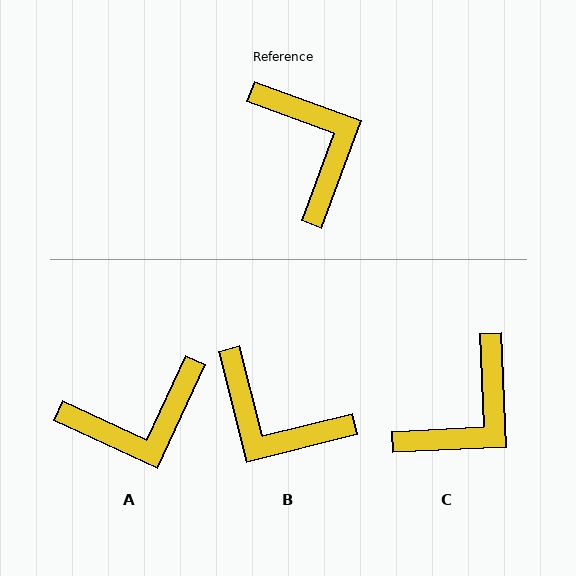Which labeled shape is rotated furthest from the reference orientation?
B, about 145 degrees away.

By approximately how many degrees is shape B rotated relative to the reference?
Approximately 145 degrees clockwise.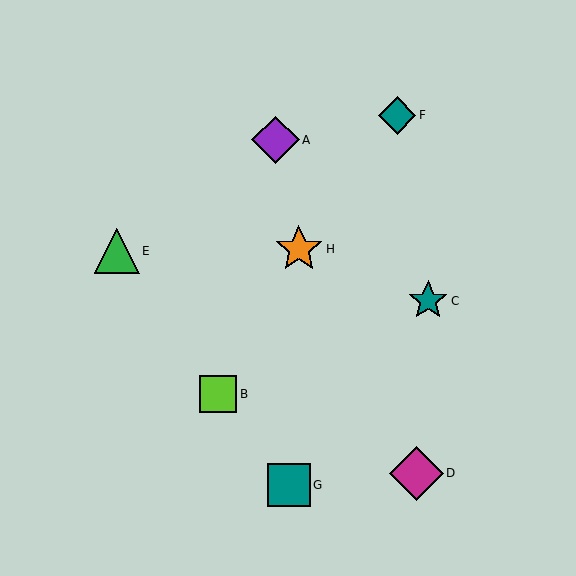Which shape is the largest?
The magenta diamond (labeled D) is the largest.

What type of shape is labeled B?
Shape B is a lime square.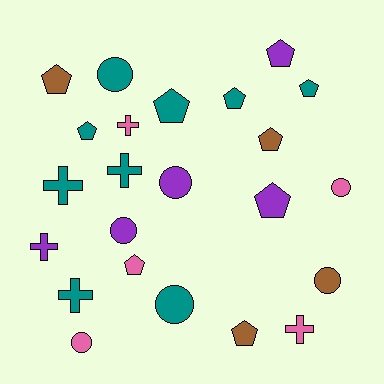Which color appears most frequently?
Teal, with 9 objects.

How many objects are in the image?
There are 23 objects.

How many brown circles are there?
There is 1 brown circle.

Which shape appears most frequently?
Pentagon, with 10 objects.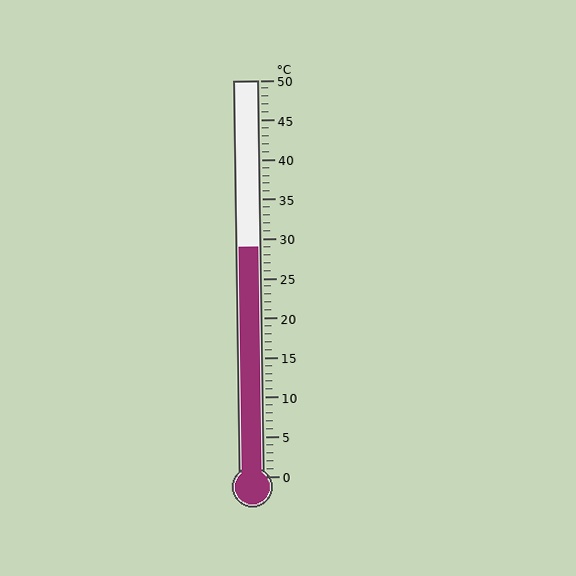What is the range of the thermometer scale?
The thermometer scale ranges from 0°C to 50°C.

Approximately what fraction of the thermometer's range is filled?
The thermometer is filled to approximately 60% of its range.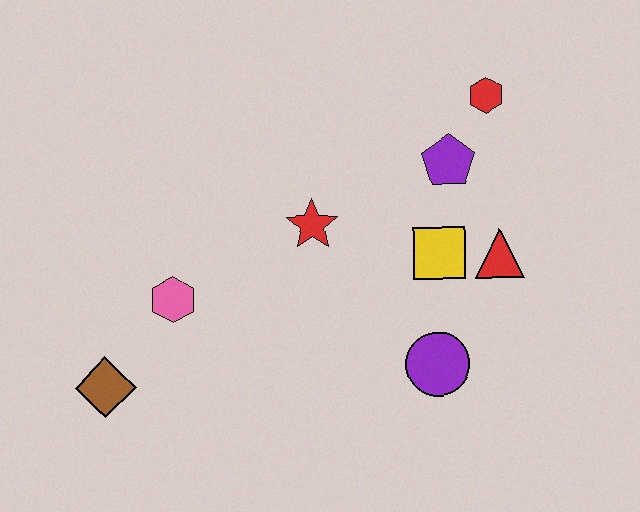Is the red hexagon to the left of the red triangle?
Yes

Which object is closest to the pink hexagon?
The brown diamond is closest to the pink hexagon.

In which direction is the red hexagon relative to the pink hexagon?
The red hexagon is to the right of the pink hexagon.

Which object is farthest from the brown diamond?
The red hexagon is farthest from the brown diamond.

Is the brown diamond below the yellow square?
Yes